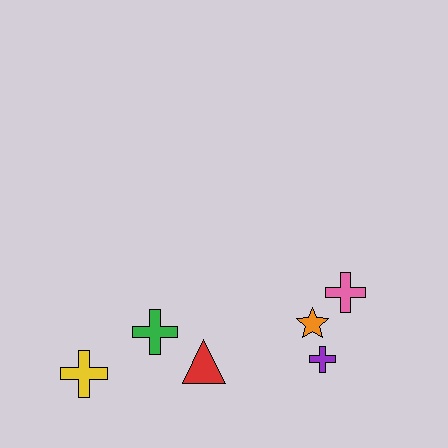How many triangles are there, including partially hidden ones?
There is 1 triangle.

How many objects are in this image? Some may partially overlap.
There are 6 objects.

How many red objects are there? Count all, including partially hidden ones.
There is 1 red object.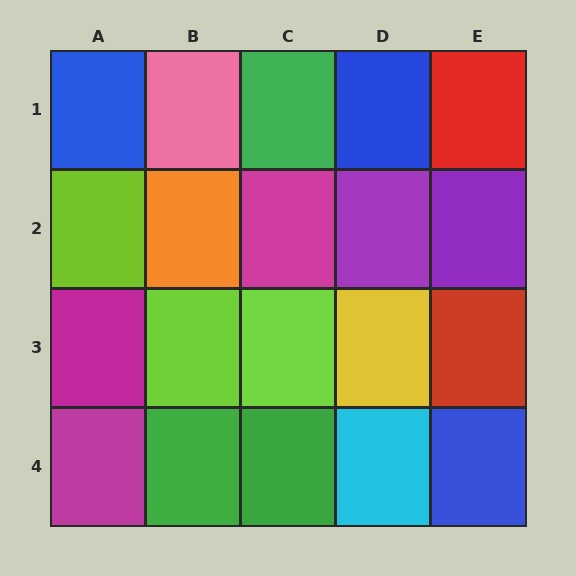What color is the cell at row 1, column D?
Blue.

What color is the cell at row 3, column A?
Magenta.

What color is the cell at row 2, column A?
Lime.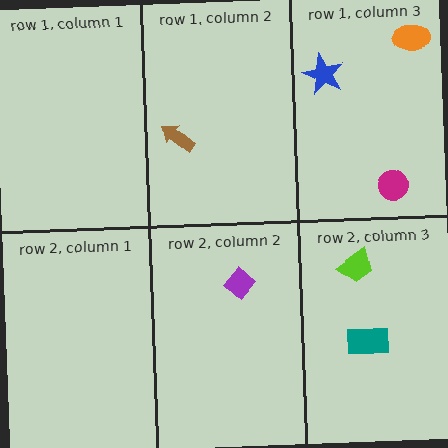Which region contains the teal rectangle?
The row 2, column 3 region.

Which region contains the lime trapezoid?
The row 2, column 3 region.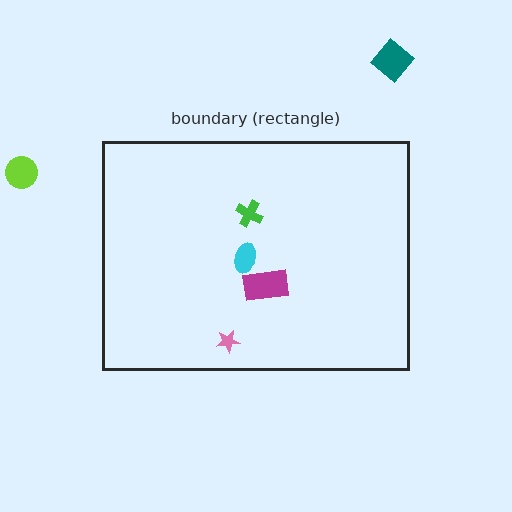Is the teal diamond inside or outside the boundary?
Outside.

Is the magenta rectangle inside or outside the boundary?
Inside.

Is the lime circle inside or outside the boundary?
Outside.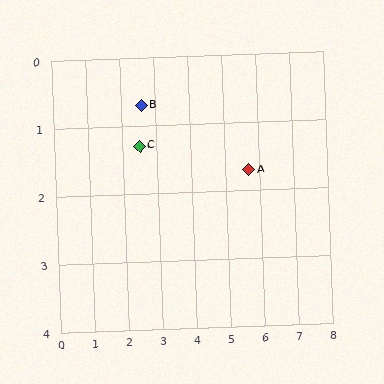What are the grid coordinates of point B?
Point B is at approximately (2.6, 0.7).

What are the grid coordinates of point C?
Point C is at approximately (2.5, 1.3).